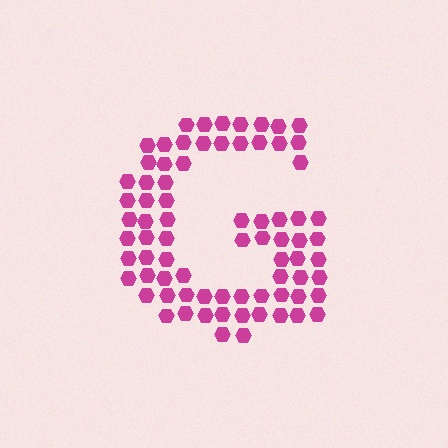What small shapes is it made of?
It is made of small hexagons.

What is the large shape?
The large shape is the letter G.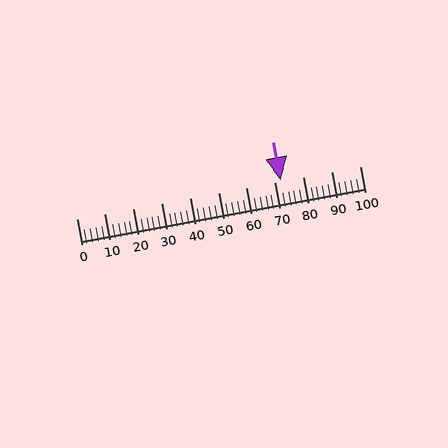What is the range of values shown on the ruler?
The ruler shows values from 0 to 100.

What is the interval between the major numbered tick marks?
The major tick marks are spaced 10 units apart.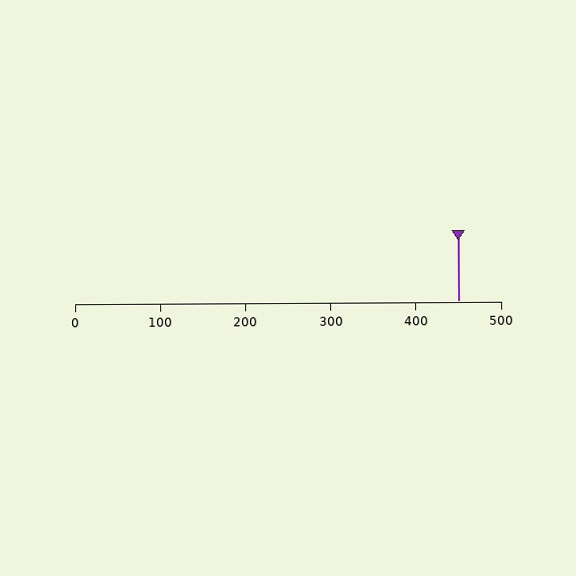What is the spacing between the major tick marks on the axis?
The major ticks are spaced 100 apart.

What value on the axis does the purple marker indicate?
The marker indicates approximately 450.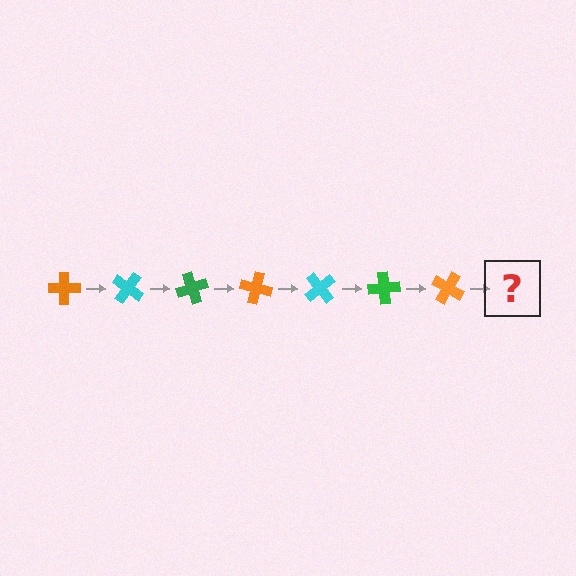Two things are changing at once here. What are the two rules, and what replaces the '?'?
The two rules are that it rotates 35 degrees each step and the color cycles through orange, cyan, and green. The '?' should be a cyan cross, rotated 245 degrees from the start.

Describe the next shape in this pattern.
It should be a cyan cross, rotated 245 degrees from the start.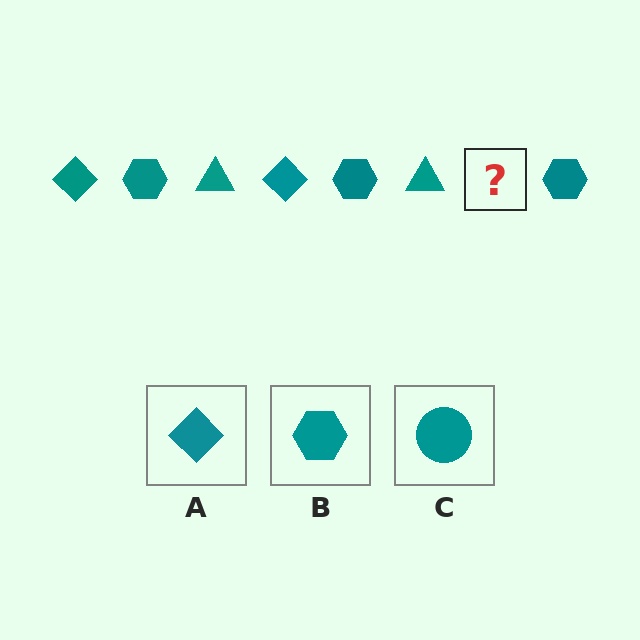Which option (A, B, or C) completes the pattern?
A.